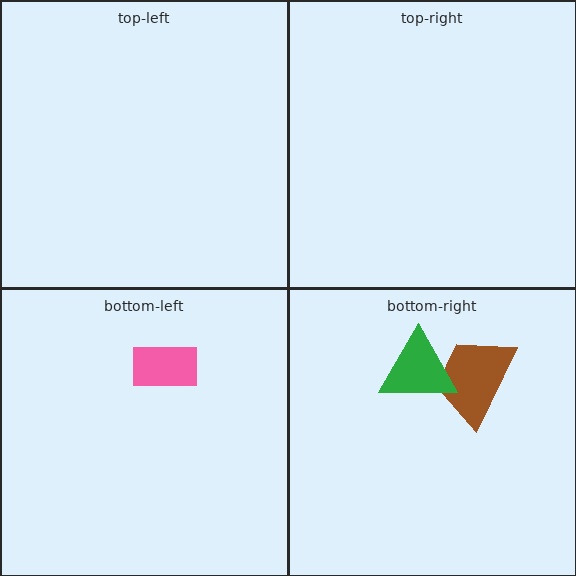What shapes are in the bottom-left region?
The pink rectangle.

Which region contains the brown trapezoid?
The bottom-right region.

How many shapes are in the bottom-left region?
1.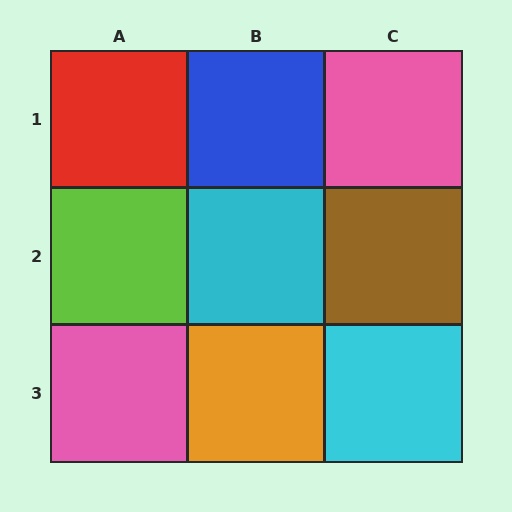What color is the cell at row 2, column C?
Brown.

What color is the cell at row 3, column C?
Cyan.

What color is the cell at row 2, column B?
Cyan.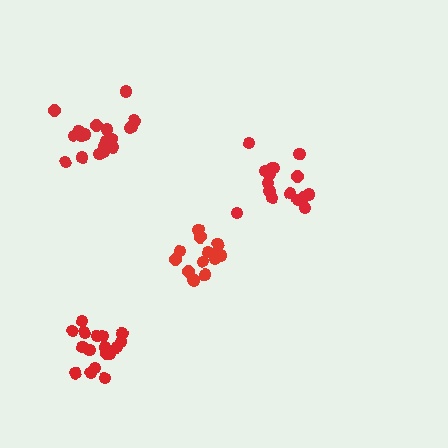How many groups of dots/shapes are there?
There are 4 groups.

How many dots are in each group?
Group 1: 17 dots, Group 2: 19 dots, Group 3: 14 dots, Group 4: 17 dots (67 total).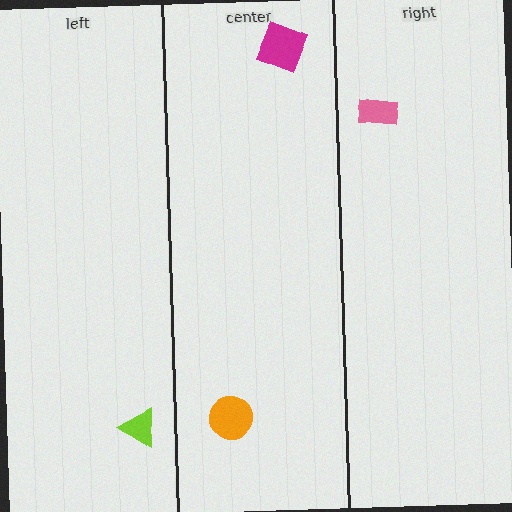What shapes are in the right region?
The pink rectangle.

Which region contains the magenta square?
The center region.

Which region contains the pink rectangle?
The right region.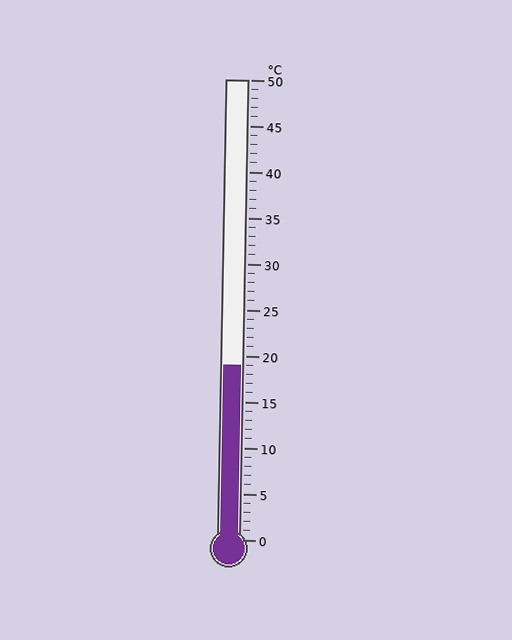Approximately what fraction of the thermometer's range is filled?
The thermometer is filled to approximately 40% of its range.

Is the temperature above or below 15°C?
The temperature is above 15°C.